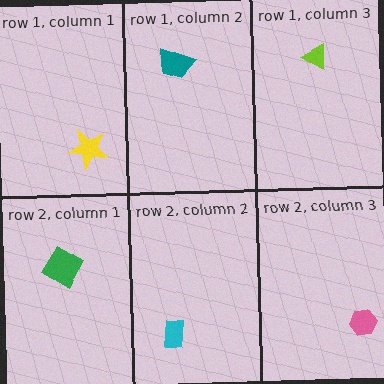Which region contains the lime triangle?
The row 1, column 3 region.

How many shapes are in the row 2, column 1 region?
1.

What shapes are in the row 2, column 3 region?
The pink hexagon.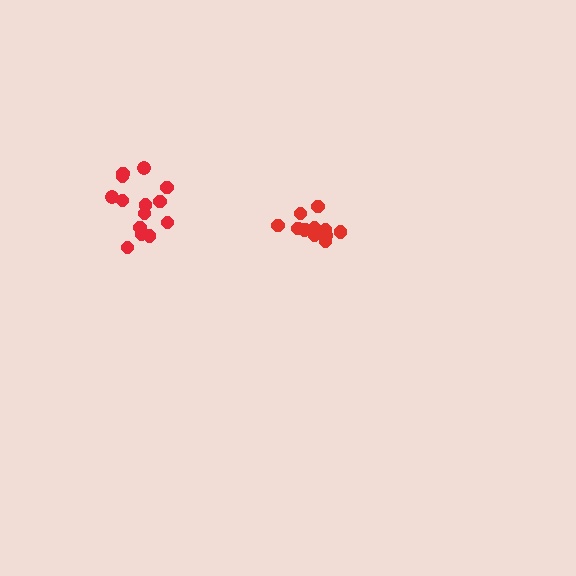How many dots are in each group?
Group 1: 14 dots, Group 2: 14 dots (28 total).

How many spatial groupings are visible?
There are 2 spatial groupings.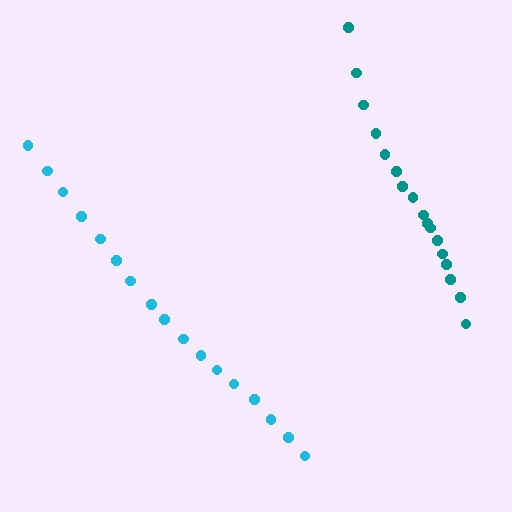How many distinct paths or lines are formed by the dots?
There are 2 distinct paths.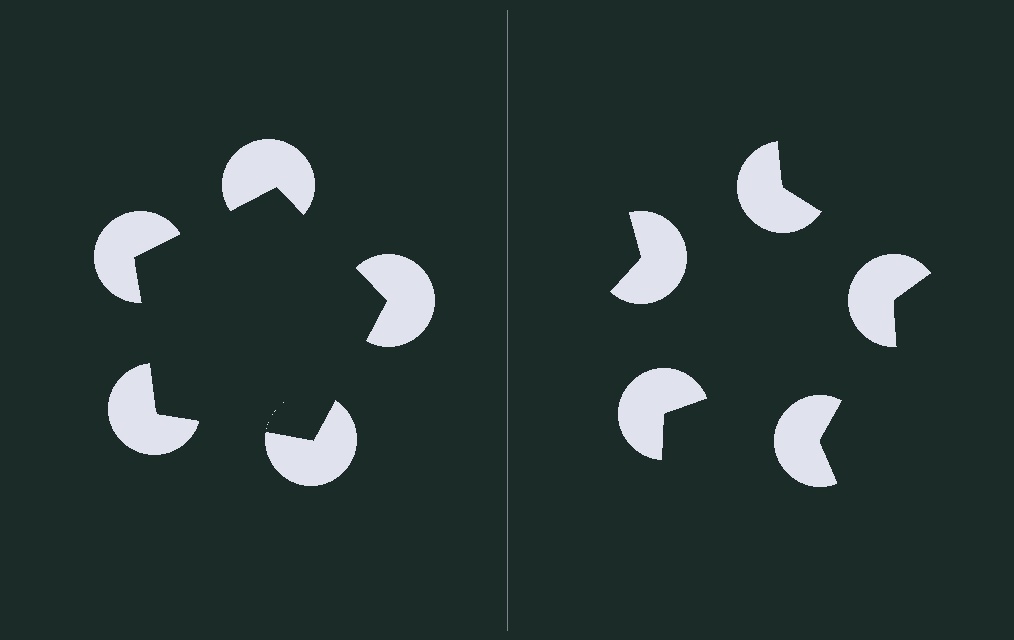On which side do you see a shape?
An illusory pentagon appears on the left side. On the right side the wedge cuts are rotated, so no coherent shape forms.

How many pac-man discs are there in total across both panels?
10 — 5 on each side.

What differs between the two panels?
The pac-man discs are positioned identically on both sides; only the wedge orientations differ. On the left they align to a pentagon; on the right they are misaligned.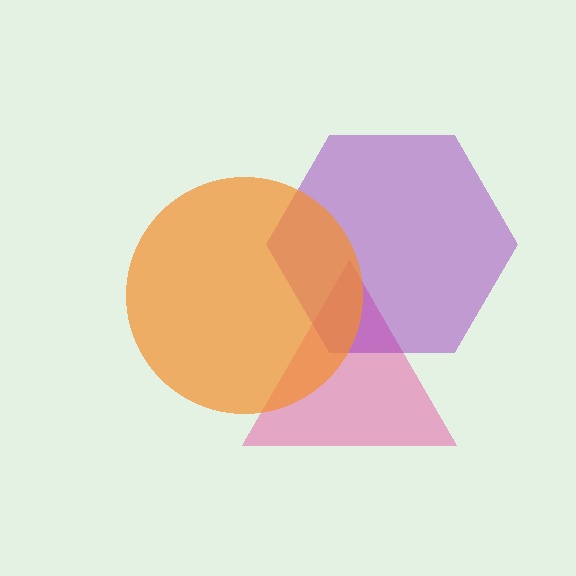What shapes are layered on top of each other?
The layered shapes are: a pink triangle, a purple hexagon, an orange circle.